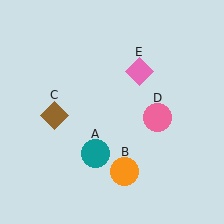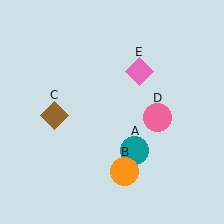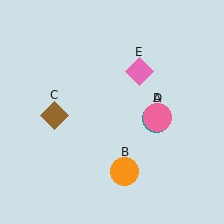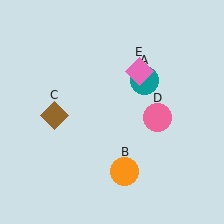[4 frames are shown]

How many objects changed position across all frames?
1 object changed position: teal circle (object A).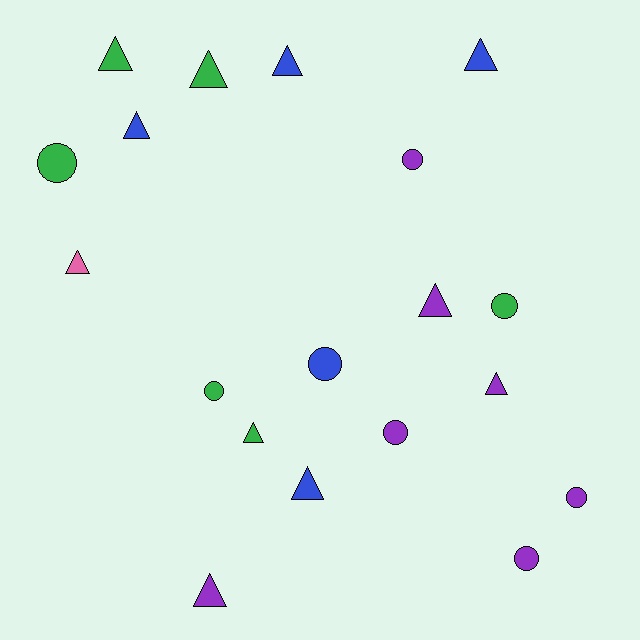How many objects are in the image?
There are 19 objects.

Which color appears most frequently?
Purple, with 7 objects.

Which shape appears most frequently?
Triangle, with 11 objects.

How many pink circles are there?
There are no pink circles.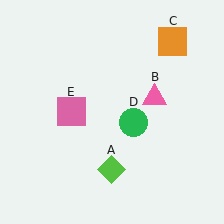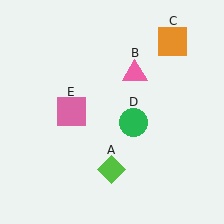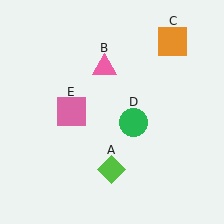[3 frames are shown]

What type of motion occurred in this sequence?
The pink triangle (object B) rotated counterclockwise around the center of the scene.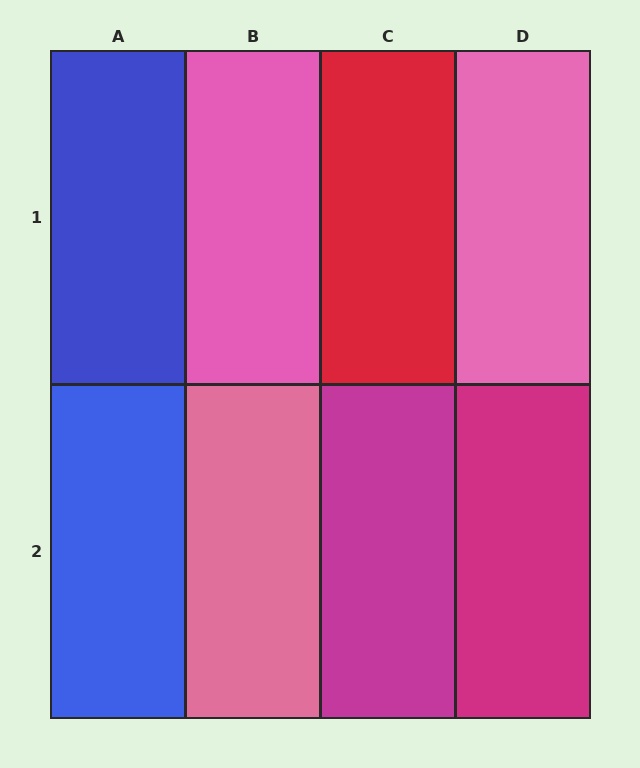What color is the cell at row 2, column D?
Magenta.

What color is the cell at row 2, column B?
Pink.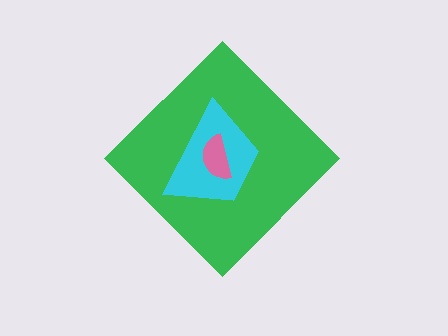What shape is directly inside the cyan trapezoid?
The pink semicircle.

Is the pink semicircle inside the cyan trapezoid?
Yes.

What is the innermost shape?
The pink semicircle.